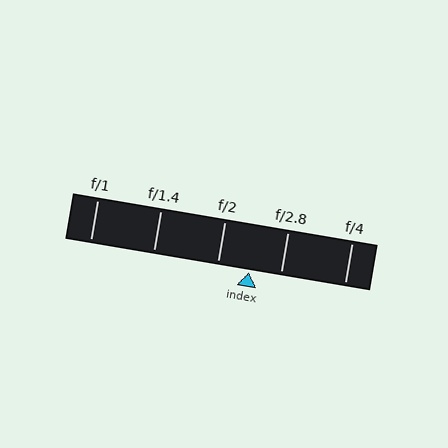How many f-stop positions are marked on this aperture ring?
There are 5 f-stop positions marked.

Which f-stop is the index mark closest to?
The index mark is closest to f/2.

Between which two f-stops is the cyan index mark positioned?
The index mark is between f/2 and f/2.8.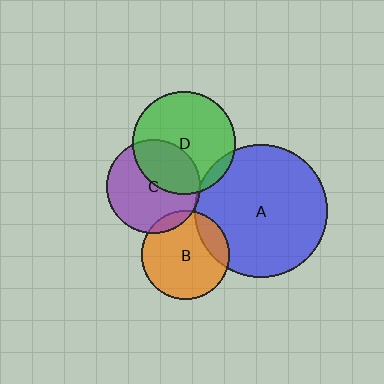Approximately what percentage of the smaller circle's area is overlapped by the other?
Approximately 10%.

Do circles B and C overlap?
Yes.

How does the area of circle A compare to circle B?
Approximately 2.3 times.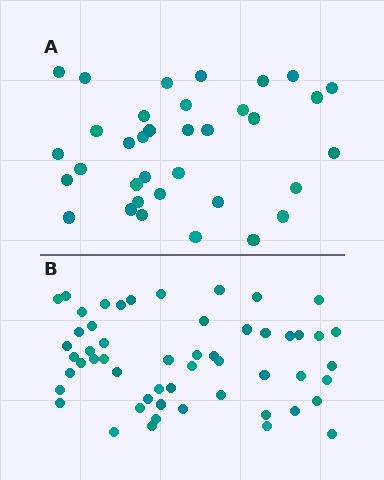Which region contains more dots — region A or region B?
Region B (the bottom region) has more dots.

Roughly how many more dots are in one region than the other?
Region B has approximately 20 more dots than region A.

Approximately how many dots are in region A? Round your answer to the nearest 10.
About 40 dots. (The exact count is 35, which rounds to 40.)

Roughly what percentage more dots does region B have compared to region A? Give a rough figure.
About 55% more.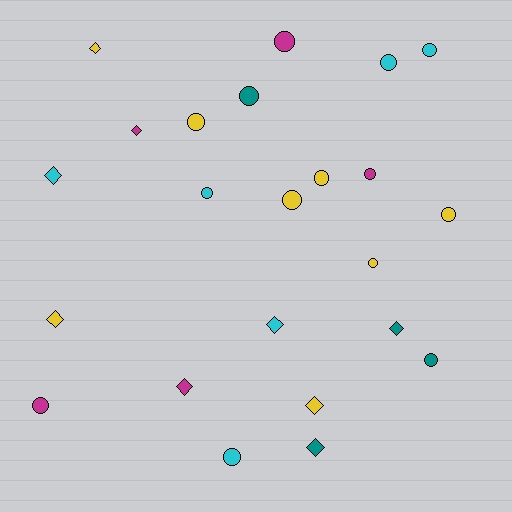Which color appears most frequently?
Yellow, with 8 objects.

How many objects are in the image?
There are 23 objects.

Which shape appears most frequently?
Circle, with 14 objects.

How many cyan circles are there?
There are 4 cyan circles.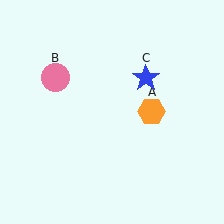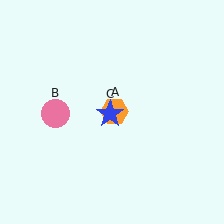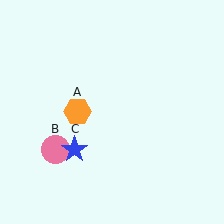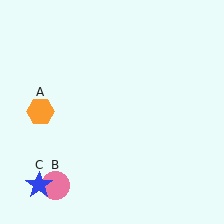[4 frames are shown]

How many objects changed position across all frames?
3 objects changed position: orange hexagon (object A), pink circle (object B), blue star (object C).